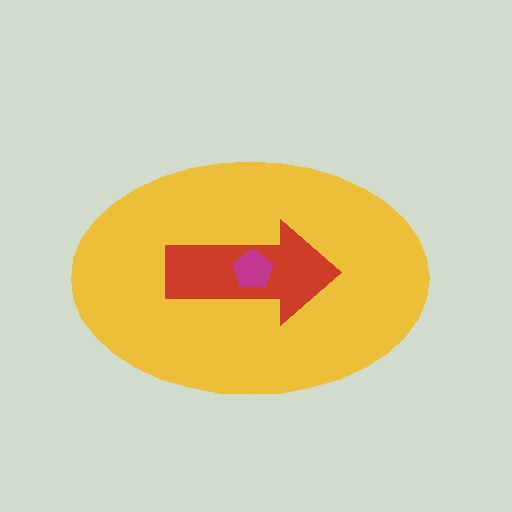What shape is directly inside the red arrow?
The magenta pentagon.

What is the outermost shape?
The yellow ellipse.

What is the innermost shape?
The magenta pentagon.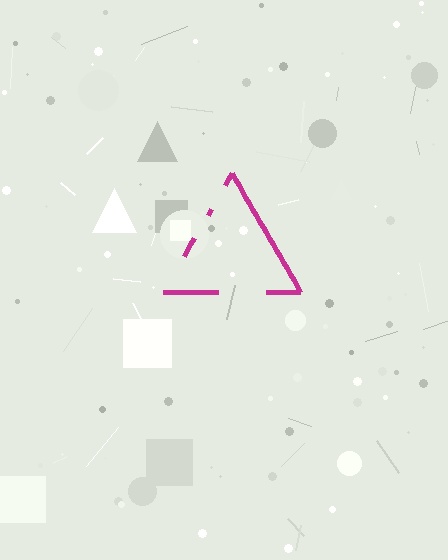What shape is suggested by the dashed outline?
The dashed outline suggests a triangle.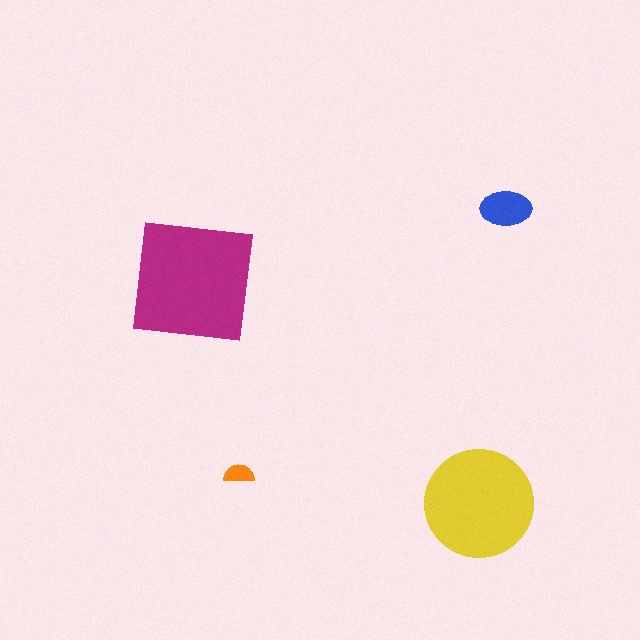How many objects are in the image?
There are 4 objects in the image.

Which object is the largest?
The magenta square.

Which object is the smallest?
The orange semicircle.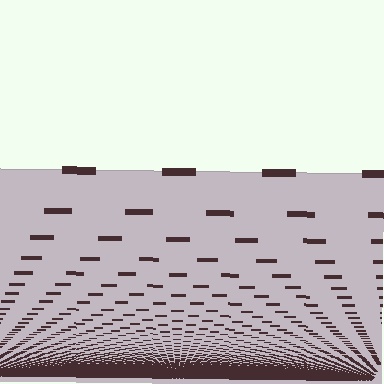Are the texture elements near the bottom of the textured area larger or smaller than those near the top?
Smaller. The gradient is inverted — elements near the bottom are smaller and denser.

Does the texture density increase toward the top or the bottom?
Density increases toward the bottom.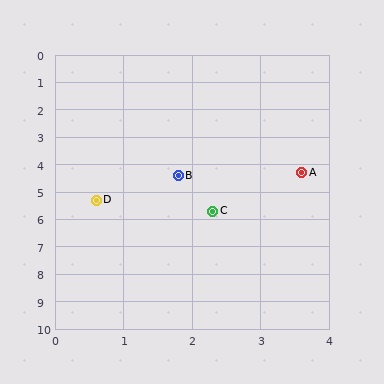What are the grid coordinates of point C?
Point C is at approximately (2.3, 5.7).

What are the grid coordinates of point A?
Point A is at approximately (3.6, 4.3).